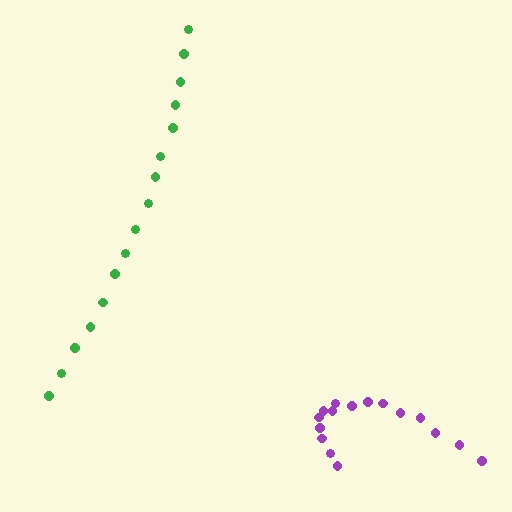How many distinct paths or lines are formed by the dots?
There are 2 distinct paths.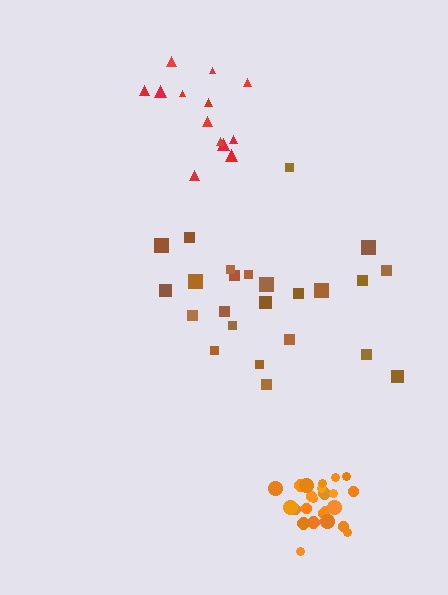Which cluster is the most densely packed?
Orange.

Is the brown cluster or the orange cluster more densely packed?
Orange.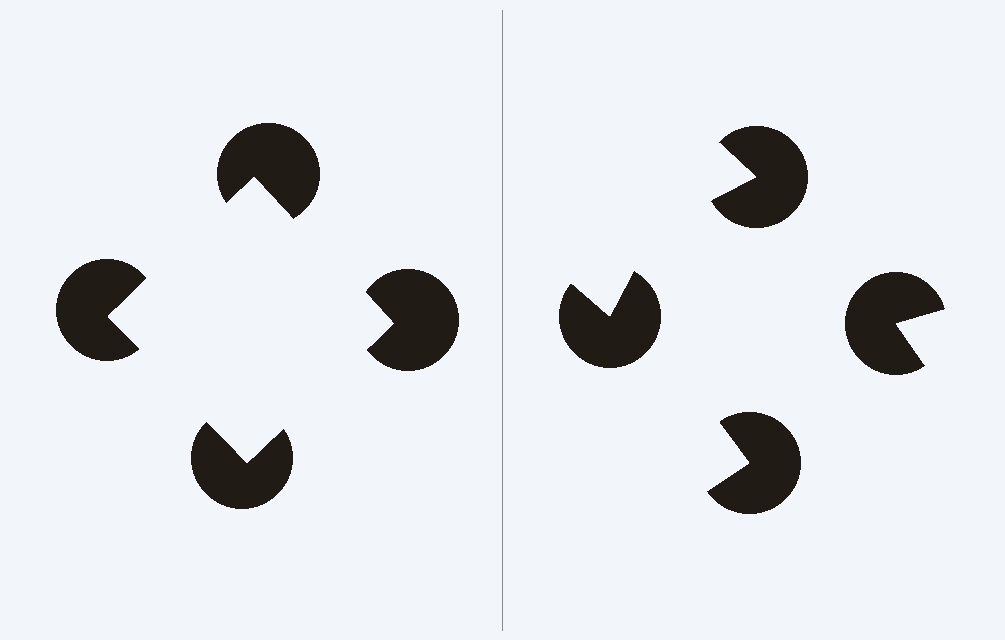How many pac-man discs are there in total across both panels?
8 — 4 on each side.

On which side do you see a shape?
An illusory square appears on the left side. On the right side the wedge cuts are rotated, so no coherent shape forms.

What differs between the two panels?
The pac-man discs are positioned identically on both sides; only the wedge orientations differ. On the left they align to a square; on the right they are misaligned.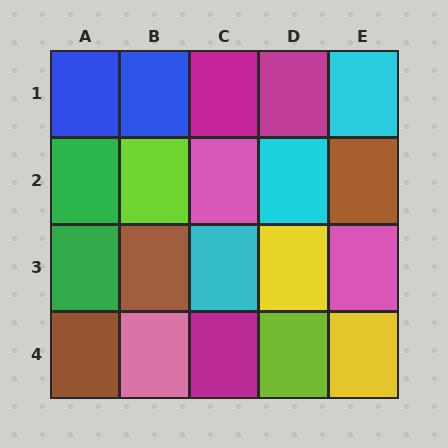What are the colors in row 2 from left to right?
Green, lime, pink, cyan, brown.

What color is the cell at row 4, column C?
Magenta.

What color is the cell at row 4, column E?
Yellow.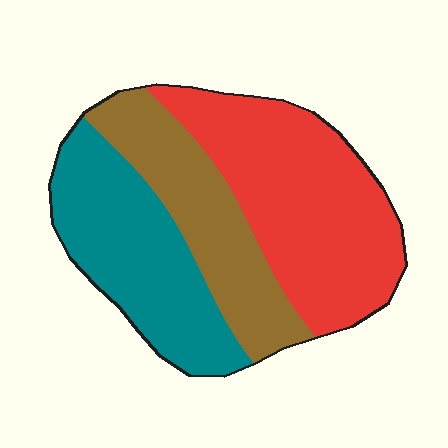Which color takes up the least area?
Brown, at roughly 25%.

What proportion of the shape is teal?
Teal takes up about one third (1/3) of the shape.